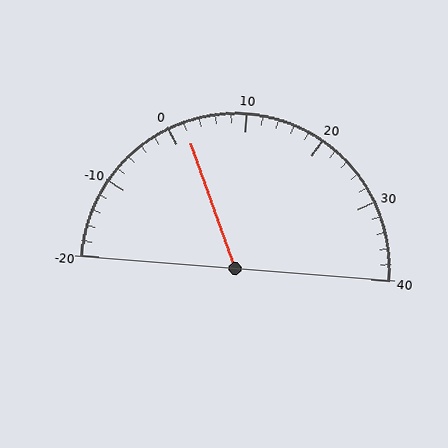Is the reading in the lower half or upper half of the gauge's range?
The reading is in the lower half of the range (-20 to 40).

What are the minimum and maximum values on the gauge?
The gauge ranges from -20 to 40.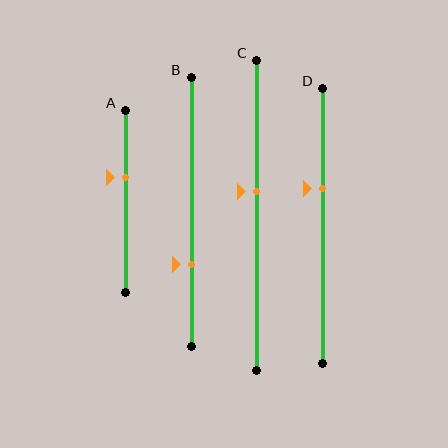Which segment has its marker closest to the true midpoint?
Segment C has its marker closest to the true midpoint.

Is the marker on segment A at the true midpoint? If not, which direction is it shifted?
No, the marker on segment A is shifted upward by about 13% of the segment length.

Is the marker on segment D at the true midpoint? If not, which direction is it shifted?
No, the marker on segment D is shifted upward by about 14% of the segment length.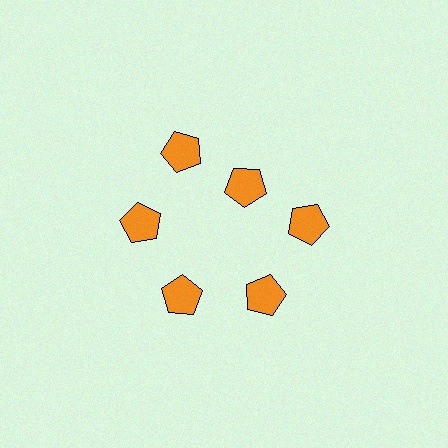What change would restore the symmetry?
The symmetry would be restored by moving it outward, back onto the ring so that all 6 pentagons sit at equal angles and equal distance from the center.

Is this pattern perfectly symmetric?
No. The 6 orange pentagons are arranged in a ring, but one element near the 1 o'clock position is pulled inward toward the center, breaking the 6-fold rotational symmetry.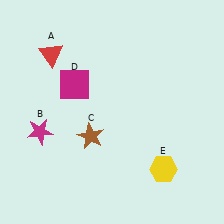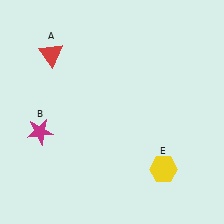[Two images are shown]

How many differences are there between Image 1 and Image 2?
There are 2 differences between the two images.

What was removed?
The brown star (C), the magenta square (D) were removed in Image 2.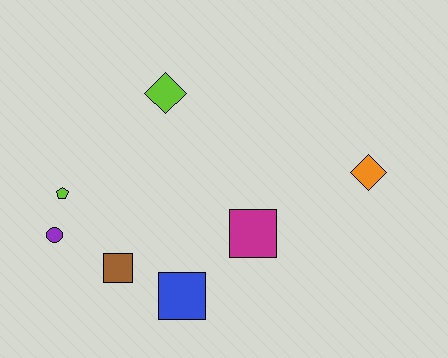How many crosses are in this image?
There are no crosses.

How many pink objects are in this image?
There are no pink objects.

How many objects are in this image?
There are 7 objects.